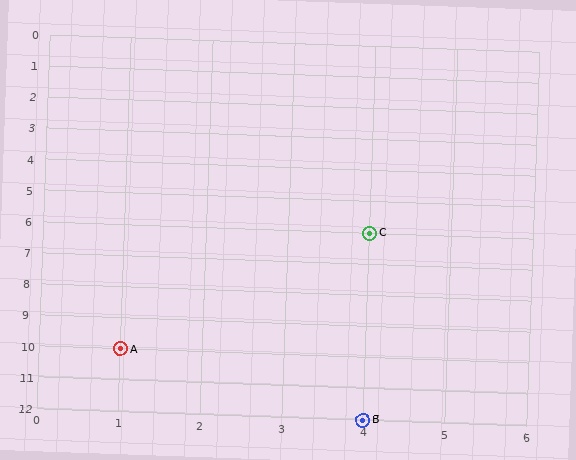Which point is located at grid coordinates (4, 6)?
Point C is at (4, 6).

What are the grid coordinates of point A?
Point A is at grid coordinates (1, 10).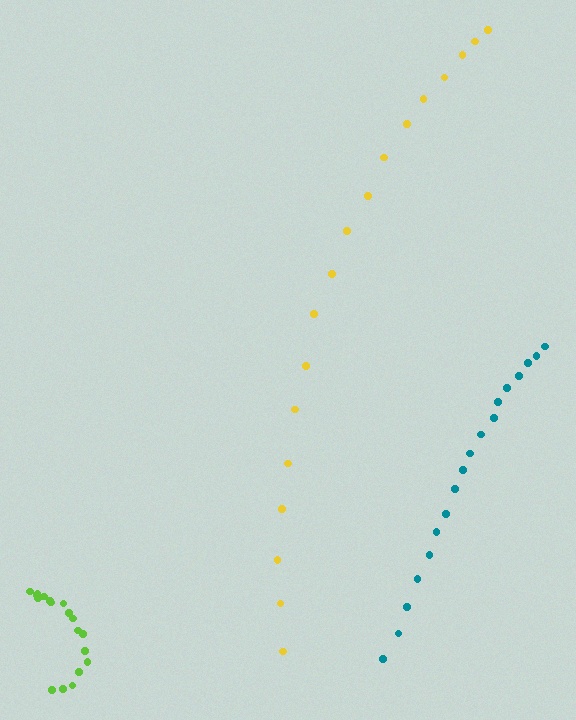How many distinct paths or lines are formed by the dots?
There are 3 distinct paths.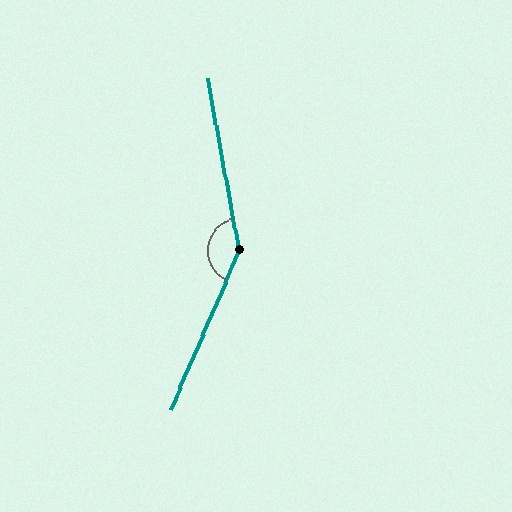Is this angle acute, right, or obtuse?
It is obtuse.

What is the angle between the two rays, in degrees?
Approximately 146 degrees.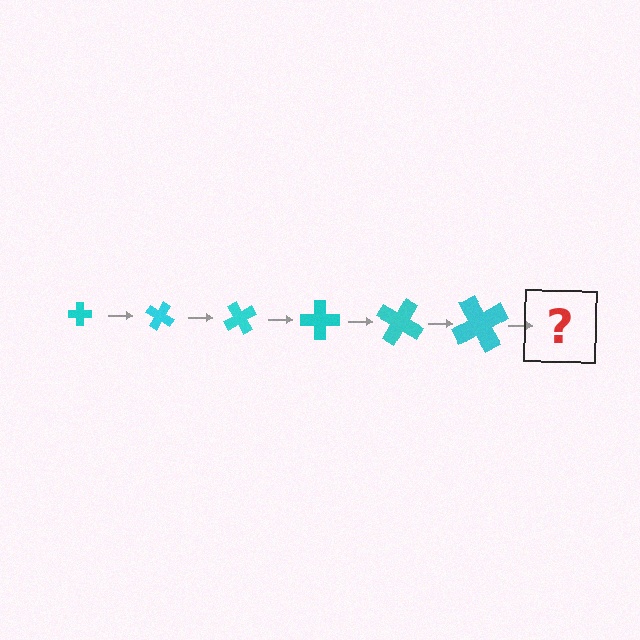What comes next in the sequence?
The next element should be a cross, larger than the previous one and rotated 180 degrees from the start.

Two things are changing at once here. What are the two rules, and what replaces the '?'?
The two rules are that the cross grows larger each step and it rotates 30 degrees each step. The '?' should be a cross, larger than the previous one and rotated 180 degrees from the start.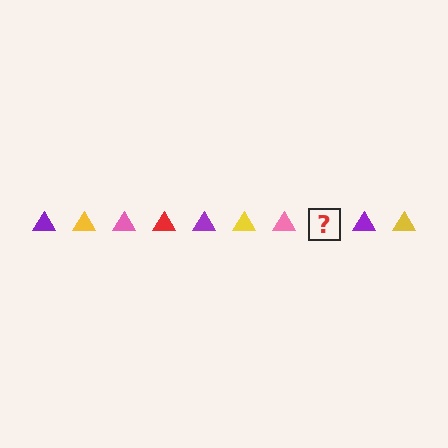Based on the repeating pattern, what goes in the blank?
The blank should be a red triangle.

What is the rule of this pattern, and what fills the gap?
The rule is that the pattern cycles through purple, yellow, pink, red triangles. The gap should be filled with a red triangle.